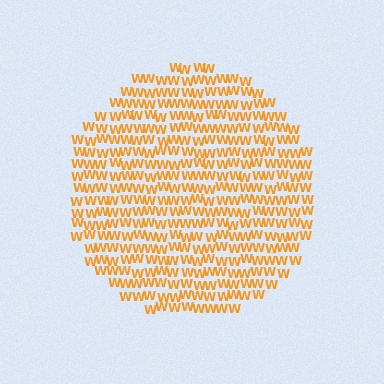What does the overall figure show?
The overall figure shows a circle.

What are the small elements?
The small elements are letter W's.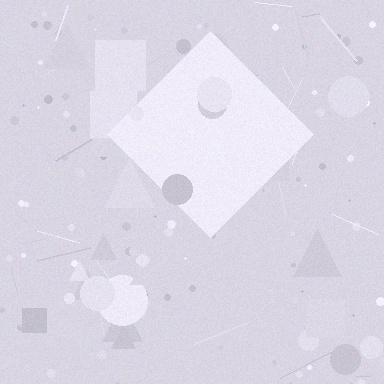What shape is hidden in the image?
A diamond is hidden in the image.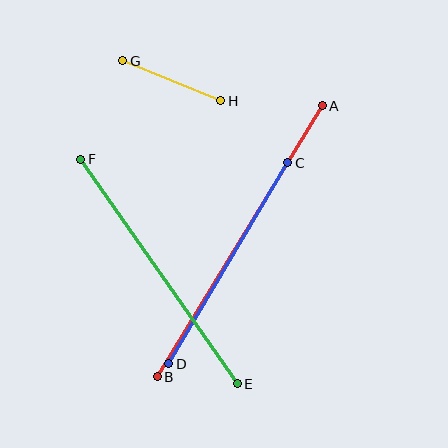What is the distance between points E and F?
The distance is approximately 273 pixels.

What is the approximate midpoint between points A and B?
The midpoint is at approximately (240, 241) pixels.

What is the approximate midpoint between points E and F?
The midpoint is at approximately (159, 272) pixels.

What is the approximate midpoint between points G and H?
The midpoint is at approximately (172, 81) pixels.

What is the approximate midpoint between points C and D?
The midpoint is at approximately (228, 263) pixels.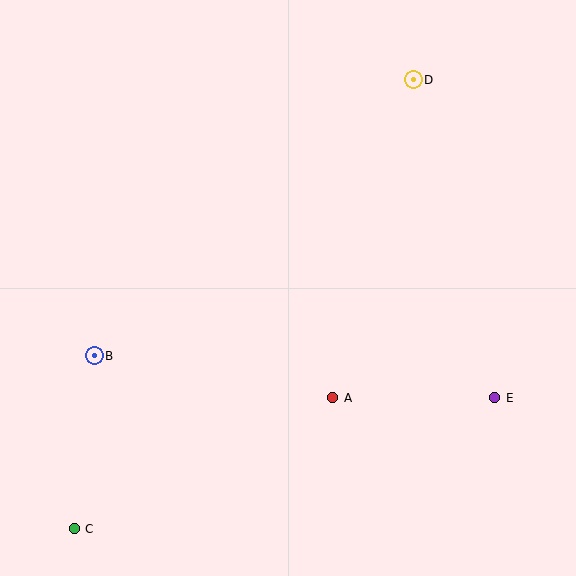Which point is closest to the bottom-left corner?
Point C is closest to the bottom-left corner.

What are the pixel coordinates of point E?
Point E is at (495, 398).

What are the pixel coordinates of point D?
Point D is at (413, 80).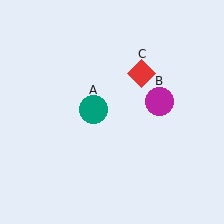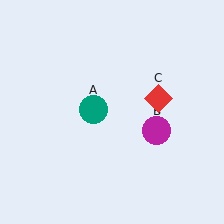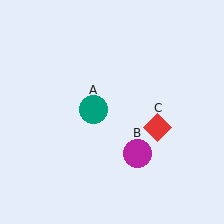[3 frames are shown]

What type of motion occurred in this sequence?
The magenta circle (object B), red diamond (object C) rotated clockwise around the center of the scene.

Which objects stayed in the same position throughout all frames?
Teal circle (object A) remained stationary.